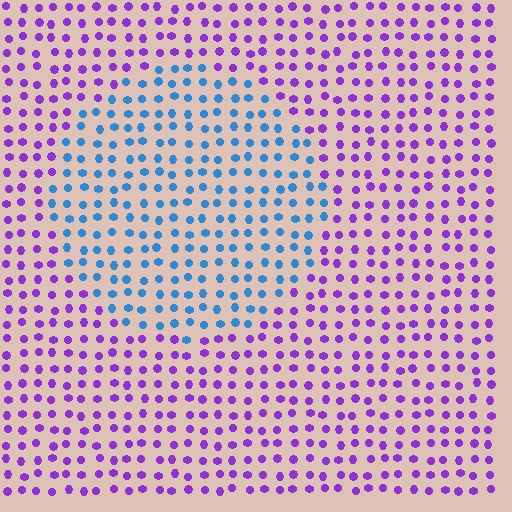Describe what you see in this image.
The image is filled with small purple elements in a uniform arrangement. A circle-shaped region is visible where the elements are tinted to a slightly different hue, forming a subtle color boundary.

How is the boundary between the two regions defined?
The boundary is defined purely by a slight shift in hue (about 68 degrees). Spacing, size, and orientation are identical on both sides.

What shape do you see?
I see a circle.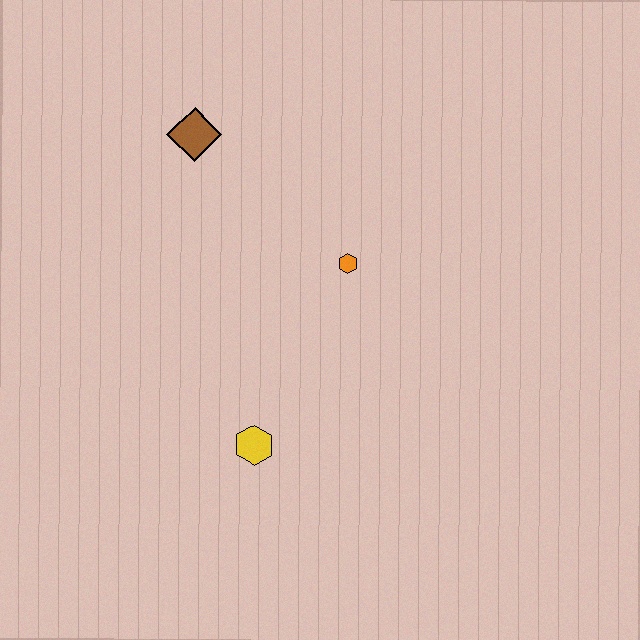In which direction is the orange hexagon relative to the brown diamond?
The orange hexagon is to the right of the brown diamond.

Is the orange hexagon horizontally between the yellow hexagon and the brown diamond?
No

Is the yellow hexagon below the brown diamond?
Yes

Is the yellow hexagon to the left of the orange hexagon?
Yes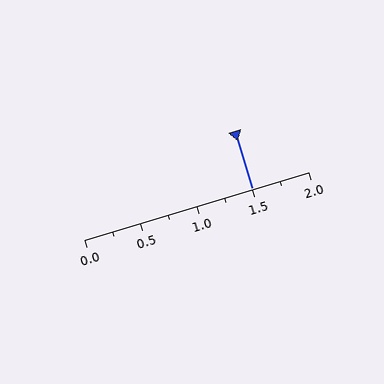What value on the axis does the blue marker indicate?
The marker indicates approximately 1.5.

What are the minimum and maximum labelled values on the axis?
The axis runs from 0.0 to 2.0.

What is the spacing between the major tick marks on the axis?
The major ticks are spaced 0.5 apart.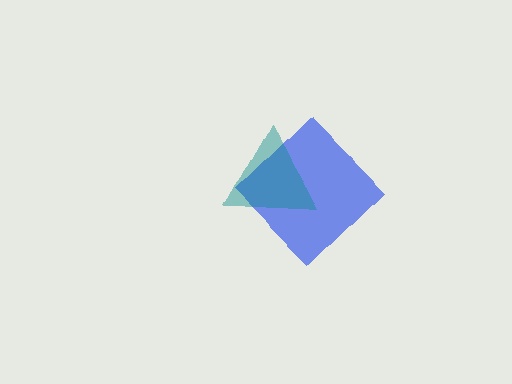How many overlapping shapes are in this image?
There are 2 overlapping shapes in the image.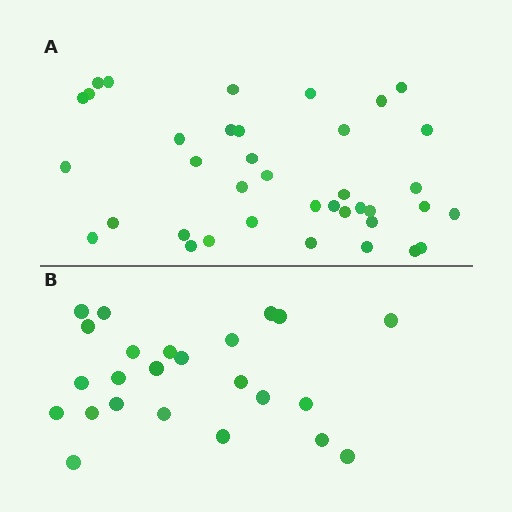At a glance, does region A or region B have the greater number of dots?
Region A (the top region) has more dots.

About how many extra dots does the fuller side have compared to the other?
Region A has approximately 15 more dots than region B.